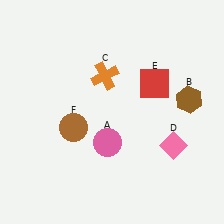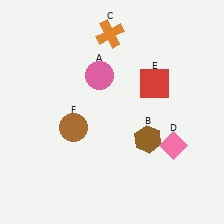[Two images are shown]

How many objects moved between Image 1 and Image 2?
3 objects moved between the two images.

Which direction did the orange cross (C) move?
The orange cross (C) moved up.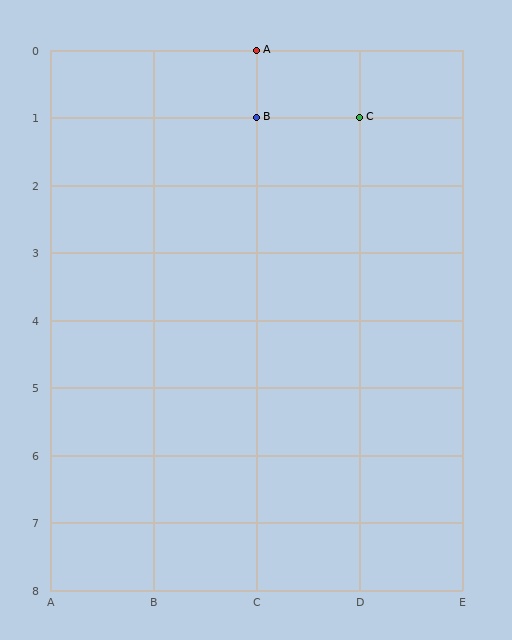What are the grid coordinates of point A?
Point A is at grid coordinates (C, 0).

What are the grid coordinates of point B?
Point B is at grid coordinates (C, 1).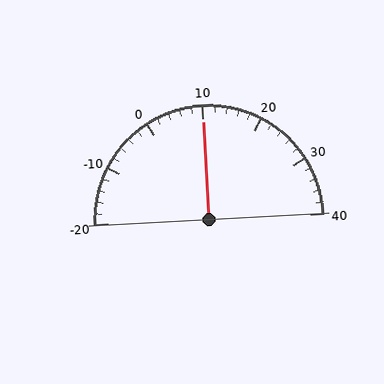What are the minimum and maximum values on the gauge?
The gauge ranges from -20 to 40.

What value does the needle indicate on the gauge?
The needle indicates approximately 10.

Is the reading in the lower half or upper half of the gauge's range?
The reading is in the upper half of the range (-20 to 40).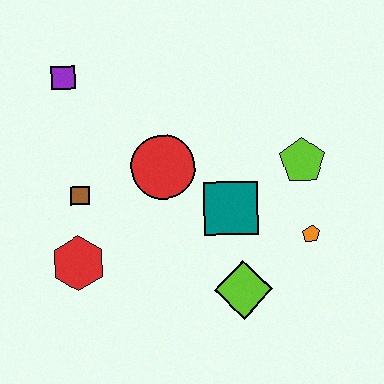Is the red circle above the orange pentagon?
Yes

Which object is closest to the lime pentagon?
The orange pentagon is closest to the lime pentagon.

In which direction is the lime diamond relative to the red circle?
The lime diamond is below the red circle.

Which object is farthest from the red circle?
The orange pentagon is farthest from the red circle.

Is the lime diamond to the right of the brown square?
Yes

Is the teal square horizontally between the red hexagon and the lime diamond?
Yes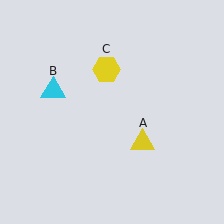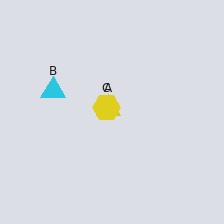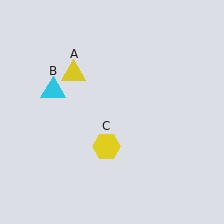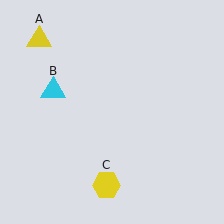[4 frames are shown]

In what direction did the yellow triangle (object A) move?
The yellow triangle (object A) moved up and to the left.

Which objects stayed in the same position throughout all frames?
Cyan triangle (object B) remained stationary.